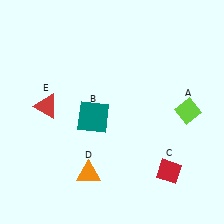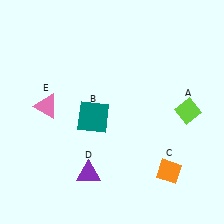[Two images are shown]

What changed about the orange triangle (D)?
In Image 1, D is orange. In Image 2, it changed to purple.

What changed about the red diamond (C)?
In Image 1, C is red. In Image 2, it changed to orange.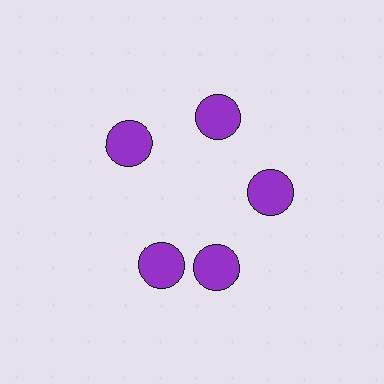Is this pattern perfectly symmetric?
No. The 5 purple circles are arranged in a ring, but one element near the 8 o'clock position is rotated out of alignment along the ring, breaking the 5-fold rotational symmetry.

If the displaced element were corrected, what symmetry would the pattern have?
It would have 5-fold rotational symmetry — the pattern would map onto itself every 72 degrees.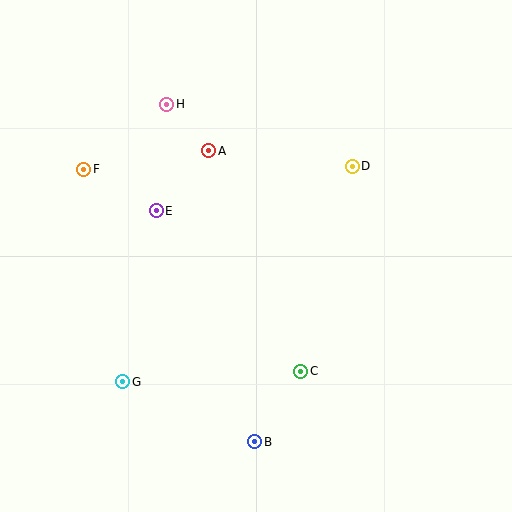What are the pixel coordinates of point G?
Point G is at (123, 382).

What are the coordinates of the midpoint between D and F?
The midpoint between D and F is at (218, 168).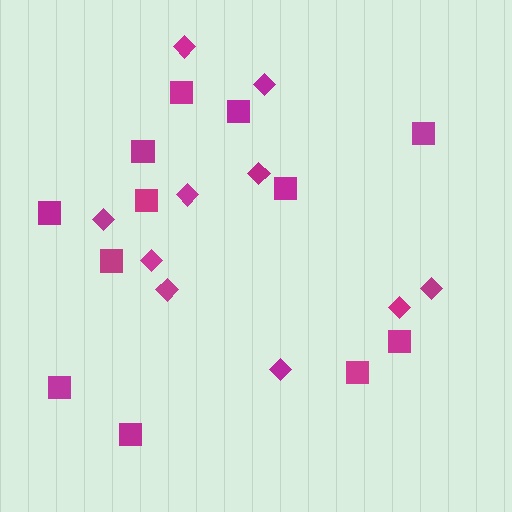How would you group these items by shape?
There are 2 groups: one group of diamonds (10) and one group of squares (12).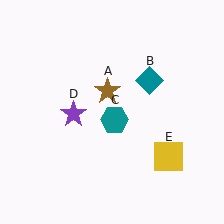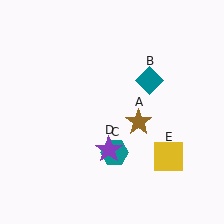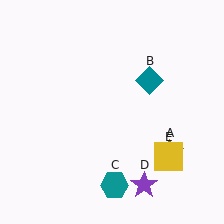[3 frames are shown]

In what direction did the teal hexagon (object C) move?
The teal hexagon (object C) moved down.